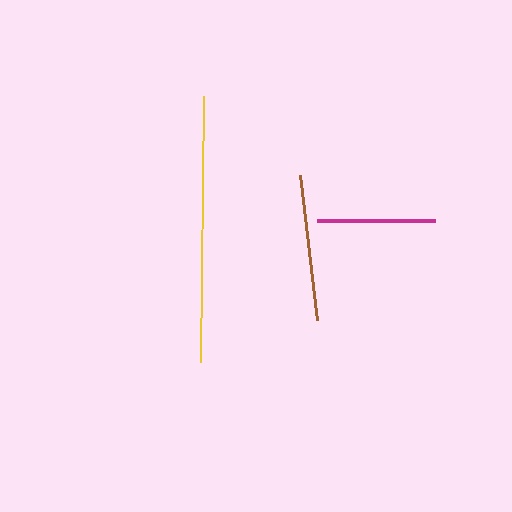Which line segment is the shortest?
The magenta line is the shortest at approximately 118 pixels.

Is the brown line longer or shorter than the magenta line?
The brown line is longer than the magenta line.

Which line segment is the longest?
The yellow line is the longest at approximately 266 pixels.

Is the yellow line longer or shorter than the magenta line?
The yellow line is longer than the magenta line.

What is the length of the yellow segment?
The yellow segment is approximately 266 pixels long.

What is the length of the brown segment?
The brown segment is approximately 146 pixels long.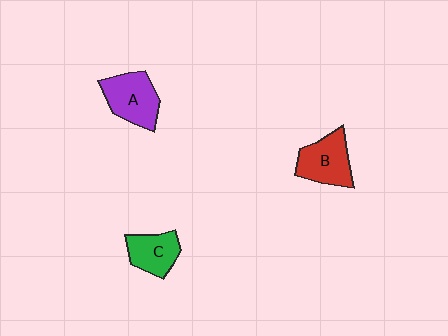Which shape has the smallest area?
Shape C (green).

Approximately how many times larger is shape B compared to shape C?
Approximately 1.2 times.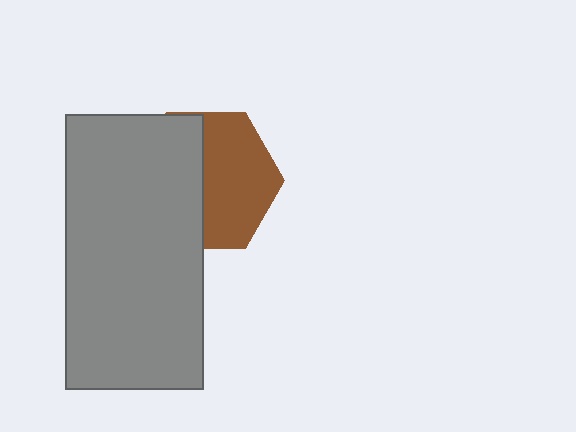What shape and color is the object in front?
The object in front is a gray rectangle.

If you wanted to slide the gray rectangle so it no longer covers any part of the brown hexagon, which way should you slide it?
Slide it left — that is the most direct way to separate the two shapes.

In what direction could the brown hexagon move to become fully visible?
The brown hexagon could move right. That would shift it out from behind the gray rectangle entirely.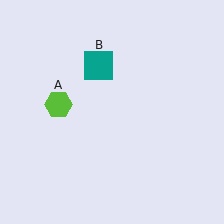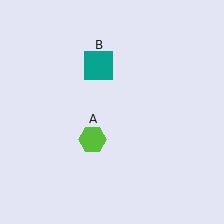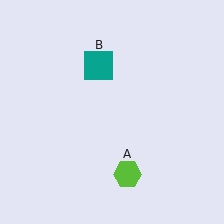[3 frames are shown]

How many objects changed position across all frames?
1 object changed position: lime hexagon (object A).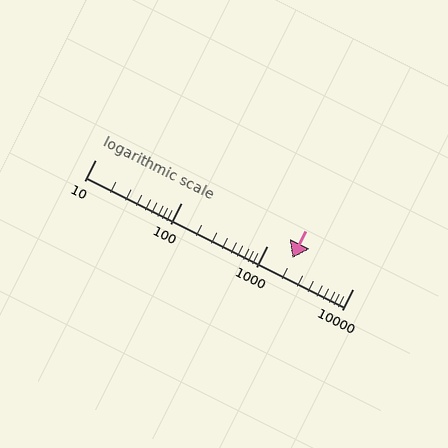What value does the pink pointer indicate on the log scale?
The pointer indicates approximately 2000.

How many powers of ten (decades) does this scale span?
The scale spans 3 decades, from 10 to 10000.